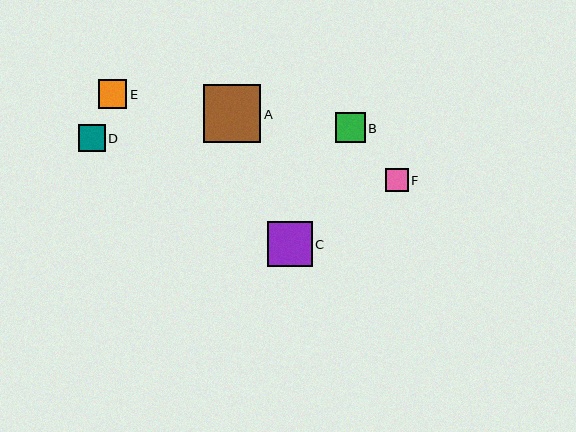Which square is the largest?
Square A is the largest with a size of approximately 58 pixels.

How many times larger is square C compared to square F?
Square C is approximately 2.0 times the size of square F.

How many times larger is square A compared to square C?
Square A is approximately 1.3 times the size of square C.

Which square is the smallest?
Square F is the smallest with a size of approximately 23 pixels.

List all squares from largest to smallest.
From largest to smallest: A, C, B, E, D, F.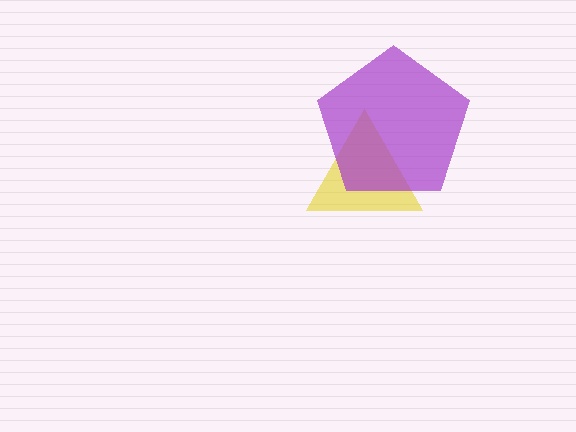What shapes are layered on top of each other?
The layered shapes are: a yellow triangle, a purple pentagon.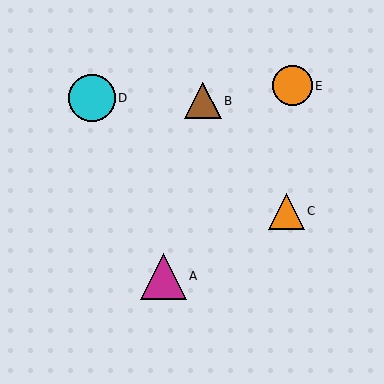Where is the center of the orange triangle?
The center of the orange triangle is at (286, 211).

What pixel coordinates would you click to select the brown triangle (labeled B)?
Click at (203, 101) to select the brown triangle B.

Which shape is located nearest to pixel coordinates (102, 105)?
The cyan circle (labeled D) at (92, 98) is nearest to that location.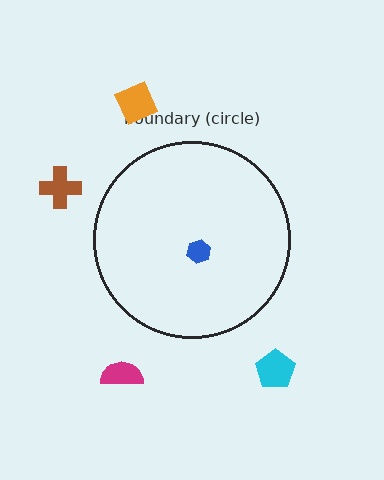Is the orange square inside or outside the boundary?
Outside.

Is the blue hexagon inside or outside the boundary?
Inside.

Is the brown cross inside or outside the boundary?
Outside.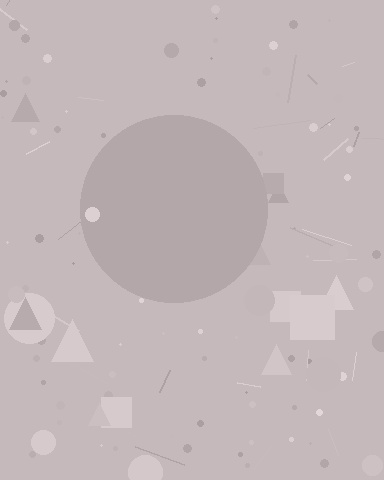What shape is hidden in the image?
A circle is hidden in the image.